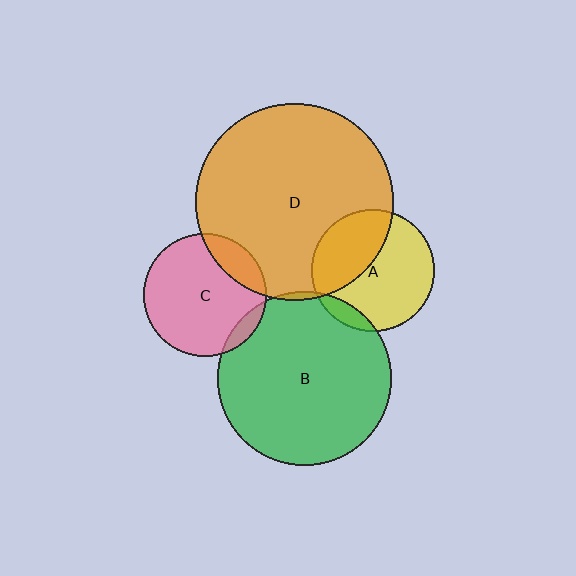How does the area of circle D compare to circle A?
Approximately 2.6 times.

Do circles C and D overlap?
Yes.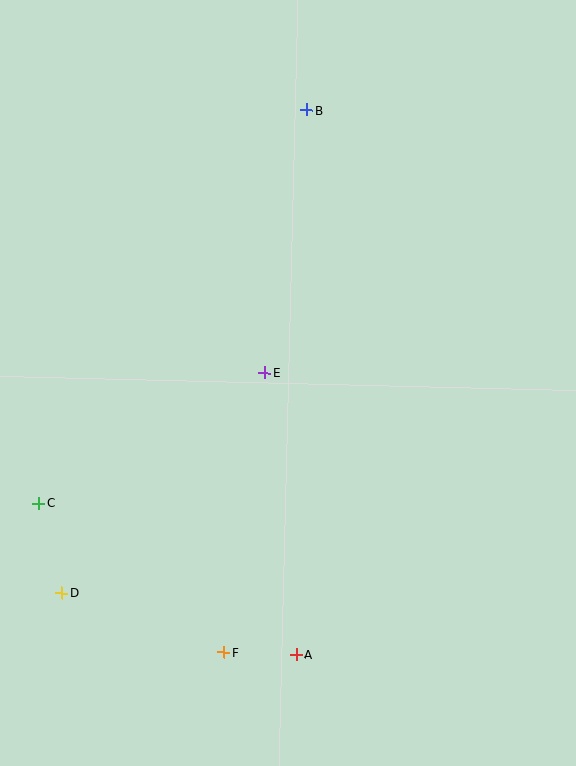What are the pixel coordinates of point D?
Point D is at (62, 593).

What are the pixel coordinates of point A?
Point A is at (297, 654).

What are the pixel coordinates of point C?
Point C is at (39, 503).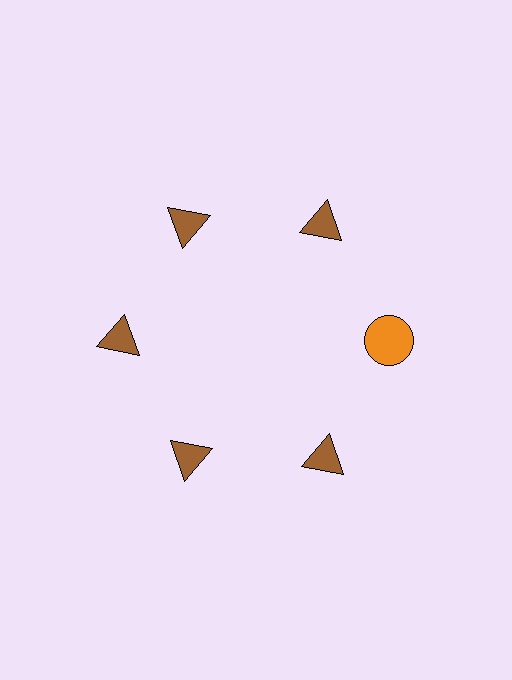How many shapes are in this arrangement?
There are 6 shapes arranged in a ring pattern.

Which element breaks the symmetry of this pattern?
The orange circle at roughly the 3 o'clock position breaks the symmetry. All other shapes are brown triangles.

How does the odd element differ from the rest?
It differs in both color (orange instead of brown) and shape (circle instead of triangle).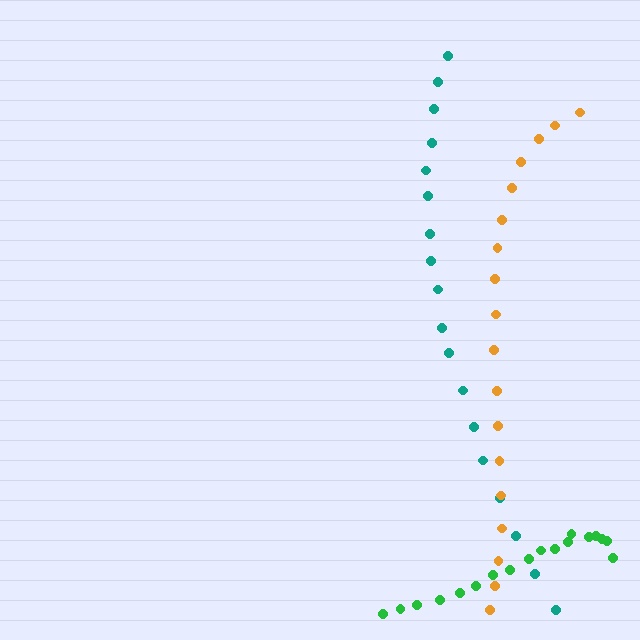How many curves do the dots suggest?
There are 3 distinct paths.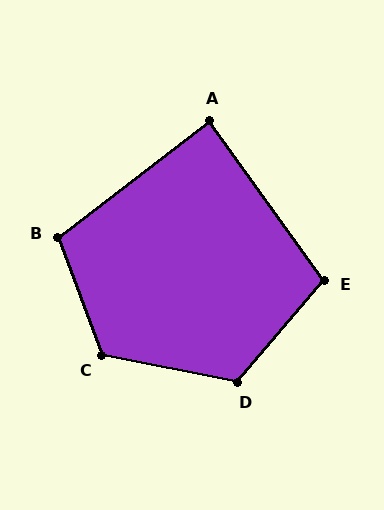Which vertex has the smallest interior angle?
A, at approximately 88 degrees.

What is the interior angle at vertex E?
Approximately 103 degrees (obtuse).